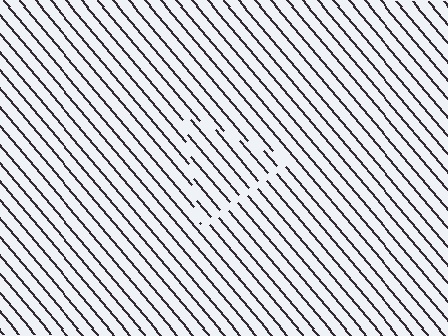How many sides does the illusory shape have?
3 sides — the line-ends trace a triangle.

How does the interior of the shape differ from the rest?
The interior of the shape contains the same grating, shifted by half a period — the contour is defined by the phase discontinuity where line-ends from the inner and outer gratings abut.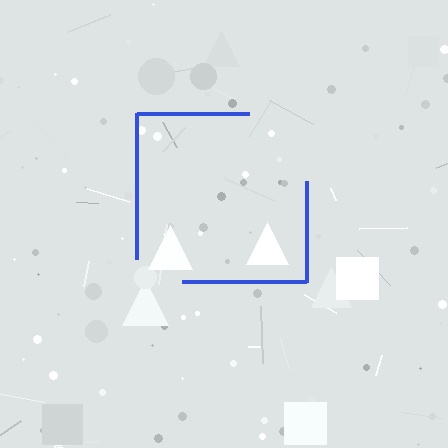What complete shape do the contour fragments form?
The contour fragments form a square.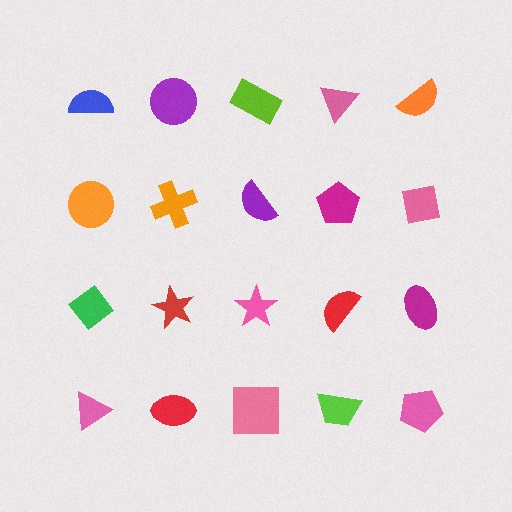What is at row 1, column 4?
A pink triangle.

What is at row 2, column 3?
A purple semicircle.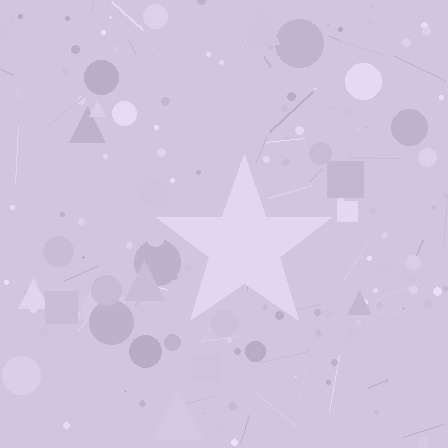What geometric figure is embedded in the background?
A star is embedded in the background.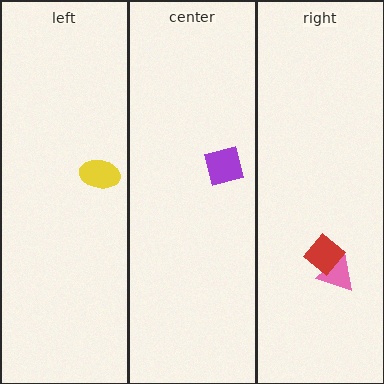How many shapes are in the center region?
1.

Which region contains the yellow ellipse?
The left region.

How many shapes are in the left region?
1.